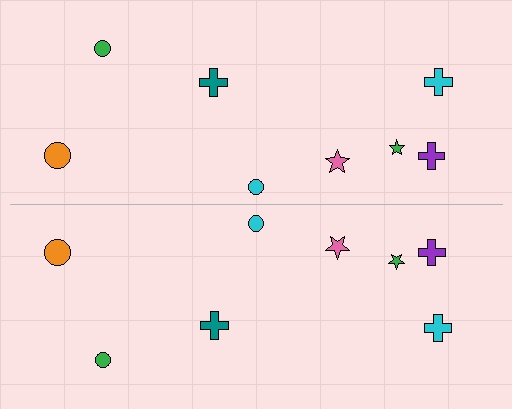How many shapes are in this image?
There are 16 shapes in this image.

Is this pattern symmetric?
Yes, this pattern has bilateral (reflection) symmetry.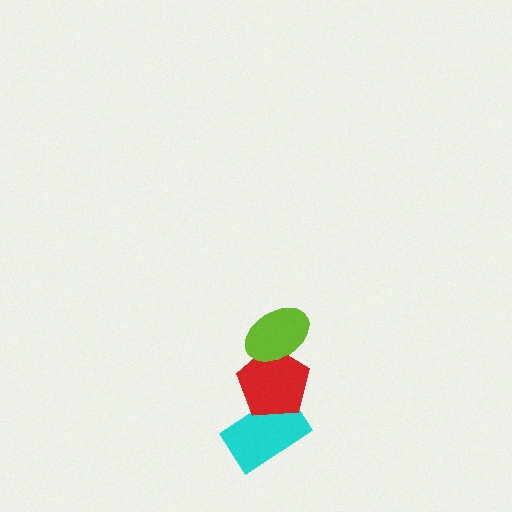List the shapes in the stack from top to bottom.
From top to bottom: the lime ellipse, the red pentagon, the cyan rectangle.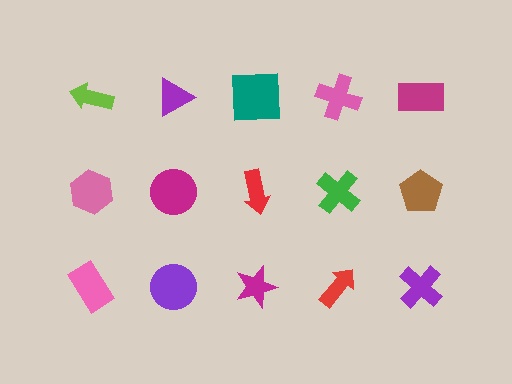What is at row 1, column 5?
A magenta rectangle.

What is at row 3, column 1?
A pink rectangle.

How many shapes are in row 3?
5 shapes.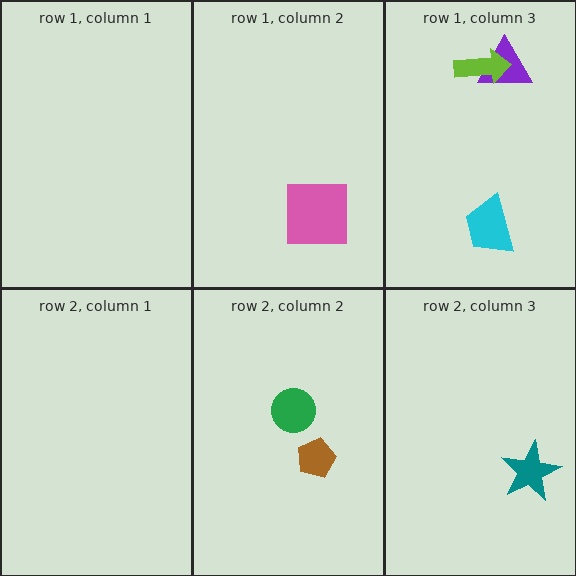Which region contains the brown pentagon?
The row 2, column 2 region.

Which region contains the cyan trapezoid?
The row 1, column 3 region.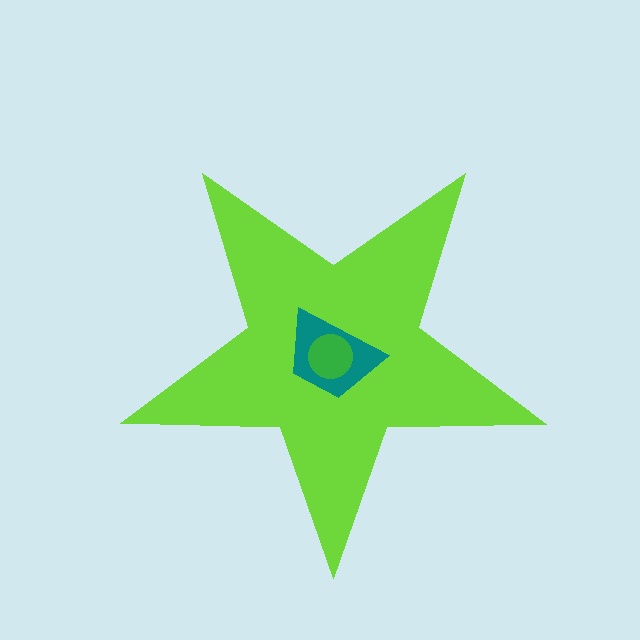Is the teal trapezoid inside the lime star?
Yes.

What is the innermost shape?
The green circle.